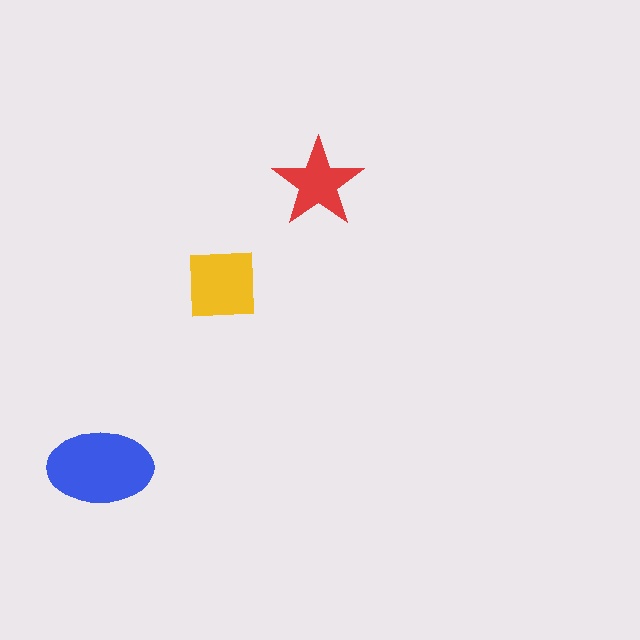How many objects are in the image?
There are 3 objects in the image.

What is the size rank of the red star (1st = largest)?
3rd.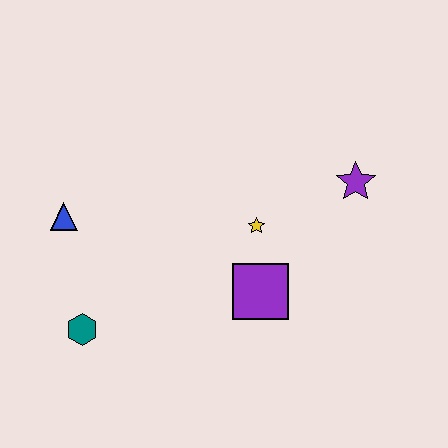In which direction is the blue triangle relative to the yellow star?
The blue triangle is to the left of the yellow star.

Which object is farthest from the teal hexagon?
The purple star is farthest from the teal hexagon.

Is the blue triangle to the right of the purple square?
No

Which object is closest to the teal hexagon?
The blue triangle is closest to the teal hexagon.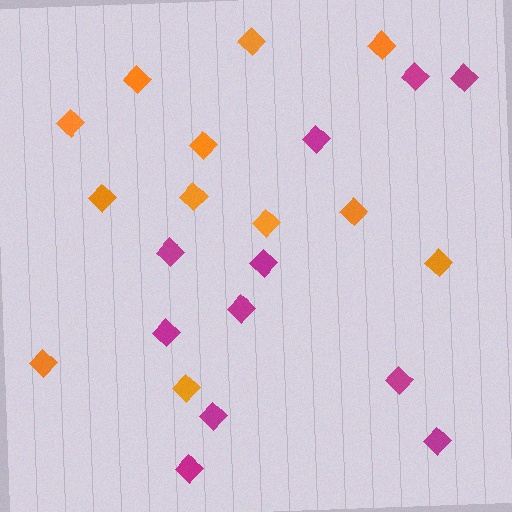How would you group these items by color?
There are 2 groups: one group of orange diamonds (12) and one group of magenta diamonds (11).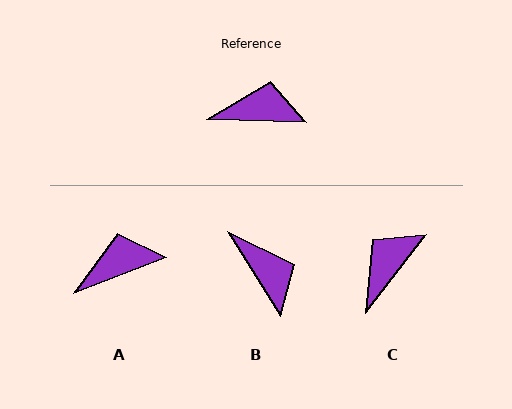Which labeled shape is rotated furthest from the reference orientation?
B, about 56 degrees away.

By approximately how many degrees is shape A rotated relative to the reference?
Approximately 23 degrees counter-clockwise.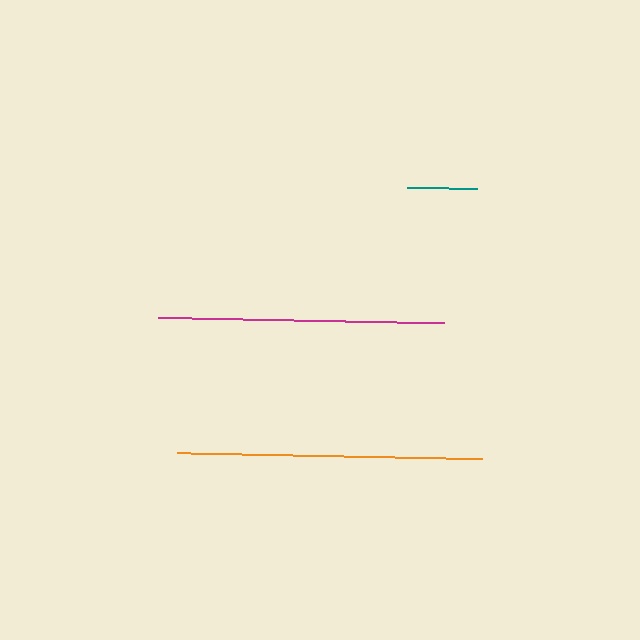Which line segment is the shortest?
The teal line is the shortest at approximately 71 pixels.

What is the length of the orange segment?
The orange segment is approximately 306 pixels long.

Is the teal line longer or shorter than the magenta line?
The magenta line is longer than the teal line.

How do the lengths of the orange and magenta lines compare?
The orange and magenta lines are approximately the same length.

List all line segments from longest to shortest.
From longest to shortest: orange, magenta, teal.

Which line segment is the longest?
The orange line is the longest at approximately 306 pixels.